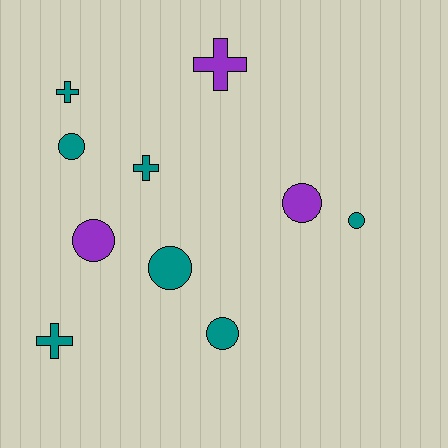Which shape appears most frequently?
Circle, with 6 objects.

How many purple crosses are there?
There is 1 purple cross.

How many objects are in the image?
There are 10 objects.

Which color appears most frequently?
Teal, with 7 objects.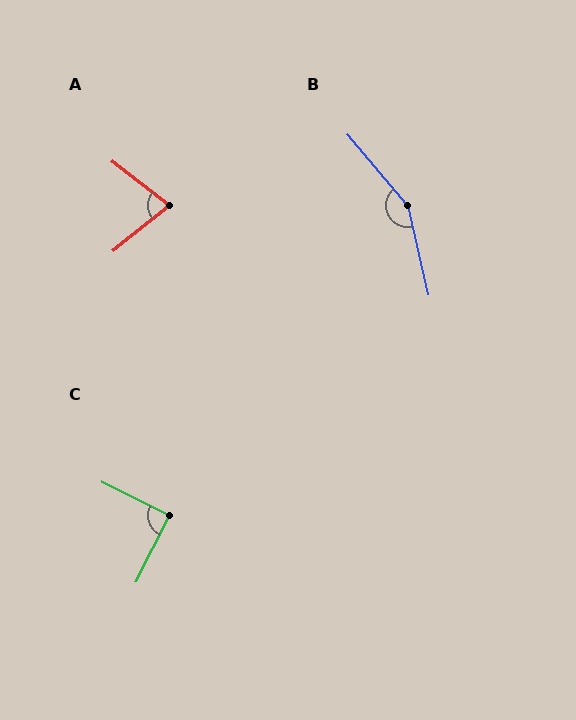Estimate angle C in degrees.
Approximately 90 degrees.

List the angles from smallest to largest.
A (77°), C (90°), B (153°).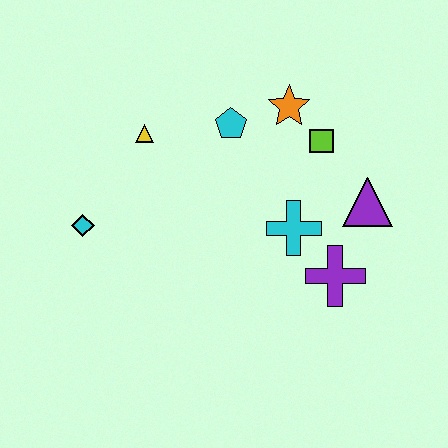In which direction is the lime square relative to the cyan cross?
The lime square is above the cyan cross.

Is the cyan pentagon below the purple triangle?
No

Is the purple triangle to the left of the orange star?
No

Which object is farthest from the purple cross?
The cyan diamond is farthest from the purple cross.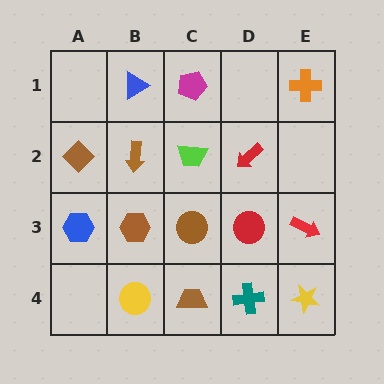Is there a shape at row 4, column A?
No, that cell is empty.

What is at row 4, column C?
A brown trapezoid.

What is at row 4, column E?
A yellow star.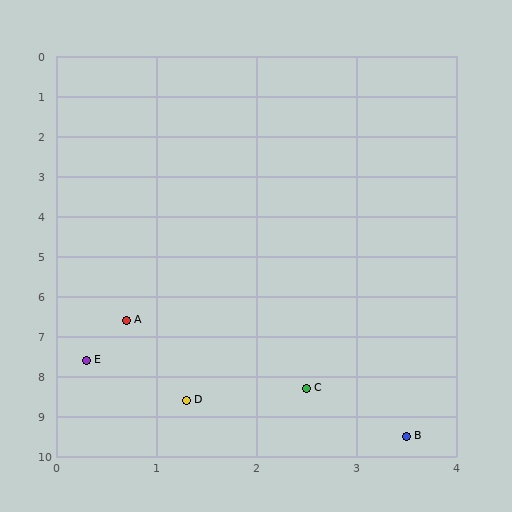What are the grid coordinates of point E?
Point E is at approximately (0.3, 7.6).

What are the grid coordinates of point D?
Point D is at approximately (1.3, 8.6).